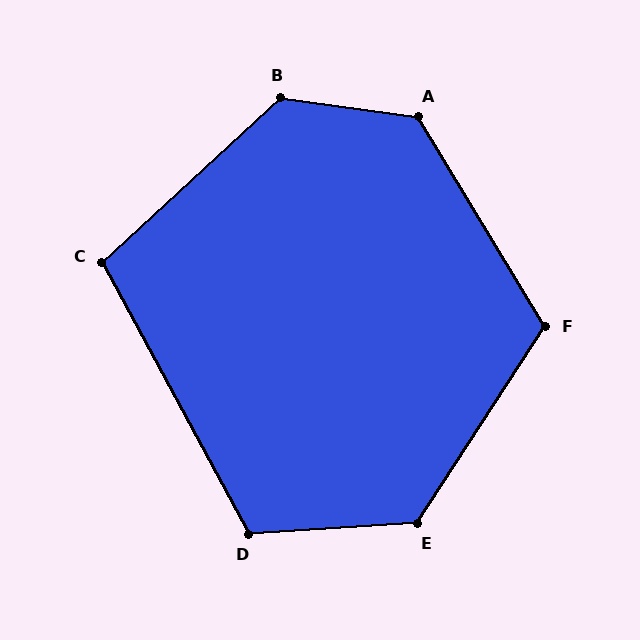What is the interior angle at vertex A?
Approximately 129 degrees (obtuse).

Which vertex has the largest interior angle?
B, at approximately 129 degrees.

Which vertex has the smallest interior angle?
C, at approximately 104 degrees.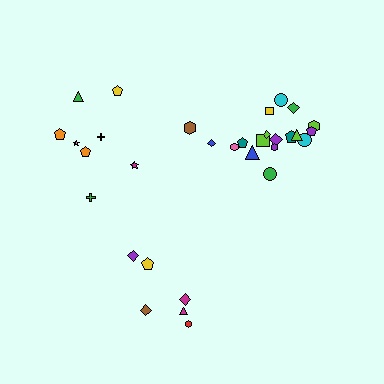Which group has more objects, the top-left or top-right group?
The top-right group.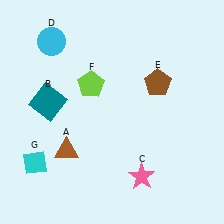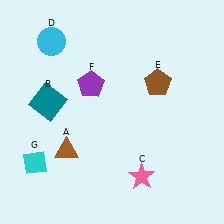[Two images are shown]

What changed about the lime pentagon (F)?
In Image 1, F is lime. In Image 2, it changed to purple.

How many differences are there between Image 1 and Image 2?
There is 1 difference between the two images.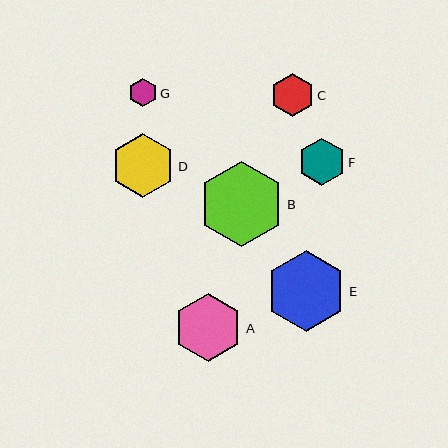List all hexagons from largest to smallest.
From largest to smallest: B, E, A, D, F, C, G.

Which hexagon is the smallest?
Hexagon G is the smallest with a size of approximately 29 pixels.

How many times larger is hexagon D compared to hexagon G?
Hexagon D is approximately 2.2 times the size of hexagon G.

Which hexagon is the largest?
Hexagon B is the largest with a size of approximately 85 pixels.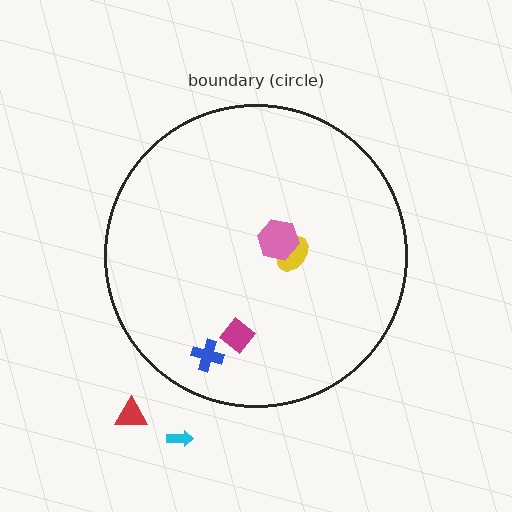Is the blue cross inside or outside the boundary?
Inside.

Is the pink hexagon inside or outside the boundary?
Inside.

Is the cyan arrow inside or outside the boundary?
Outside.